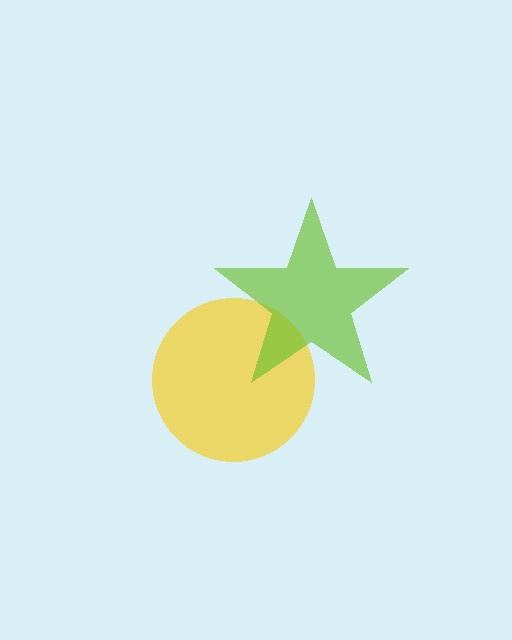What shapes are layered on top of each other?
The layered shapes are: a yellow circle, a lime star.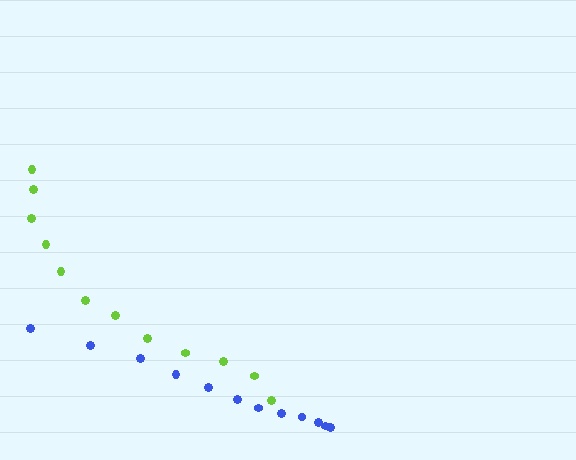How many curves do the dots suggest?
There are 2 distinct paths.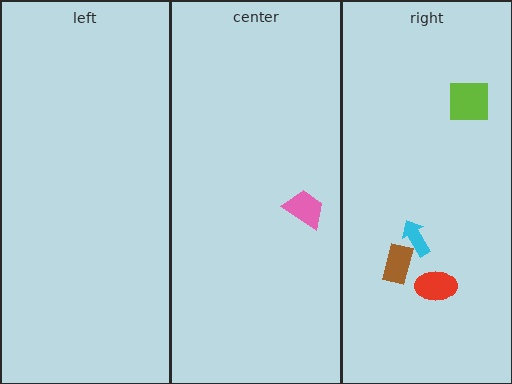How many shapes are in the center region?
1.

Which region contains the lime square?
The right region.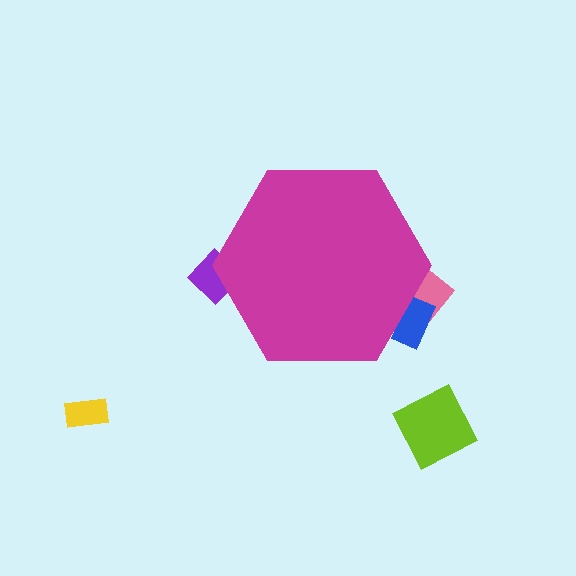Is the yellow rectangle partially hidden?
No, the yellow rectangle is fully visible.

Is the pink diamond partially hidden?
Yes, the pink diamond is partially hidden behind the magenta hexagon.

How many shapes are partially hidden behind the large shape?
3 shapes are partially hidden.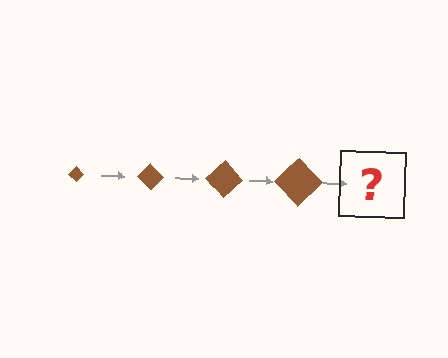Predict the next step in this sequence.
The next step is a brown diamond, larger than the previous one.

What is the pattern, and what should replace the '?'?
The pattern is that the diamond gets progressively larger each step. The '?' should be a brown diamond, larger than the previous one.